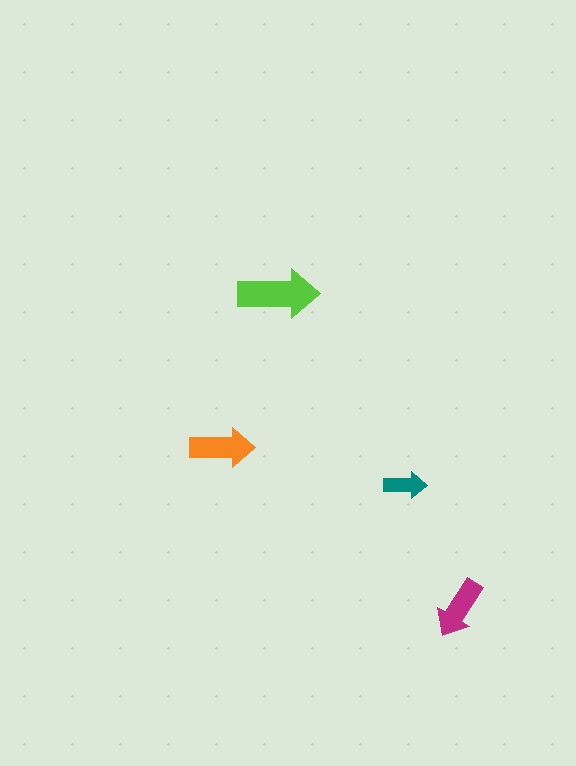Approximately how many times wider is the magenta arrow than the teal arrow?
About 1.5 times wider.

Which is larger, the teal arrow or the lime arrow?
The lime one.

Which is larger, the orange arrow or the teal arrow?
The orange one.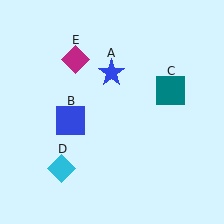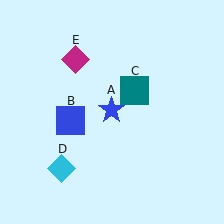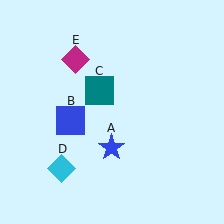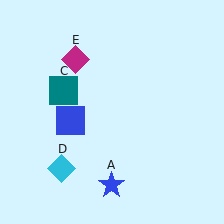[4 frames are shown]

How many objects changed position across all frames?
2 objects changed position: blue star (object A), teal square (object C).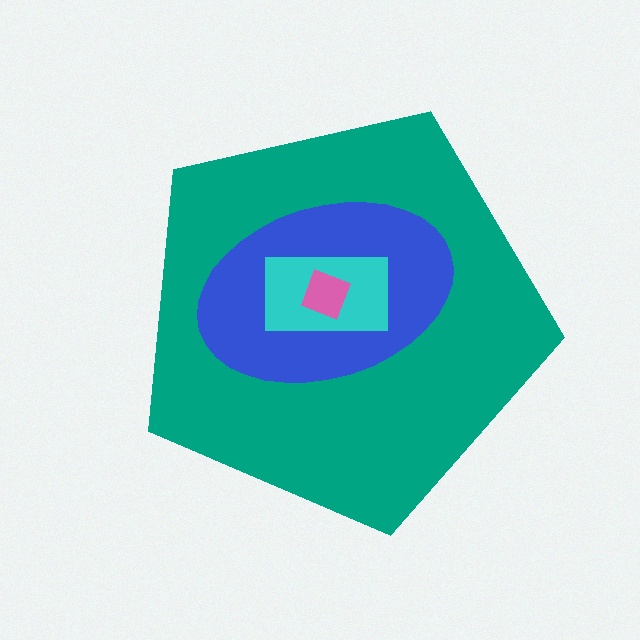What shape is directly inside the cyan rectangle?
The pink square.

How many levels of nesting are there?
4.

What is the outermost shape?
The teal pentagon.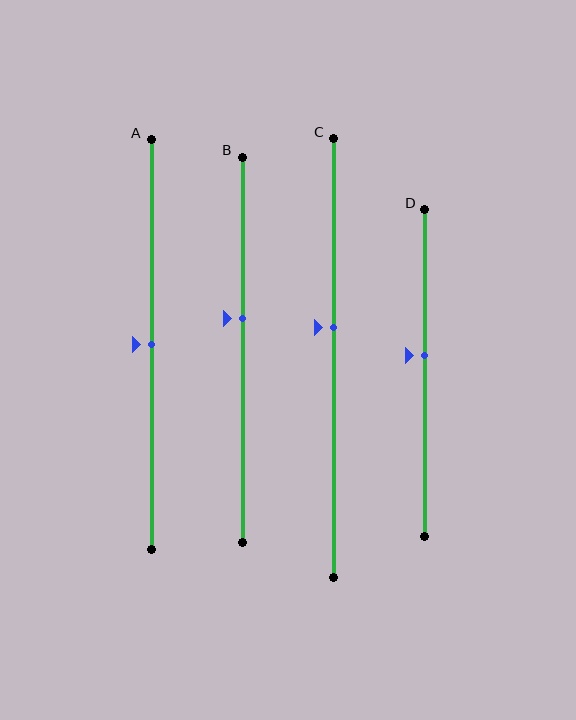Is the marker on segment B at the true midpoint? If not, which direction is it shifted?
No, the marker on segment B is shifted upward by about 8% of the segment length.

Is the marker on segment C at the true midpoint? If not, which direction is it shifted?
No, the marker on segment C is shifted upward by about 7% of the segment length.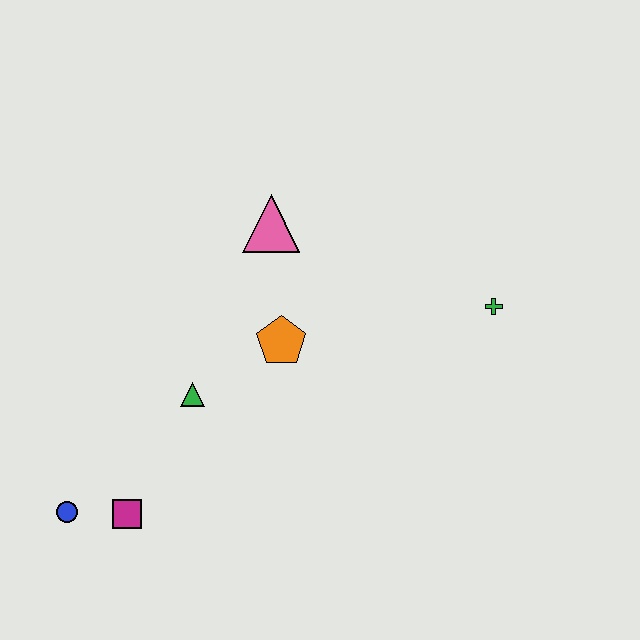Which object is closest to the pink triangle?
The orange pentagon is closest to the pink triangle.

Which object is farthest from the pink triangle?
The blue circle is farthest from the pink triangle.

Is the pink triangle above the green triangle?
Yes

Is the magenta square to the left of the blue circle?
No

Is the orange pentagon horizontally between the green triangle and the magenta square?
No